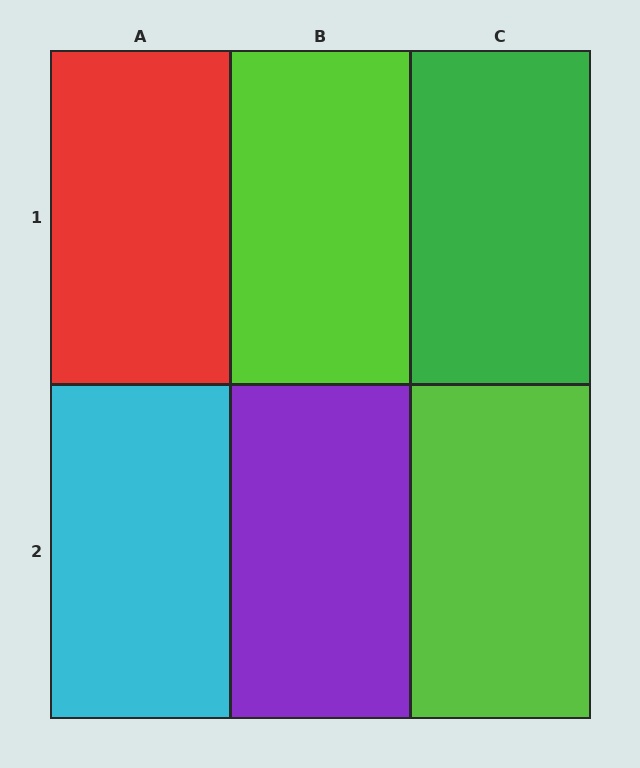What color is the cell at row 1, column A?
Red.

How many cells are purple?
1 cell is purple.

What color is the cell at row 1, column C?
Green.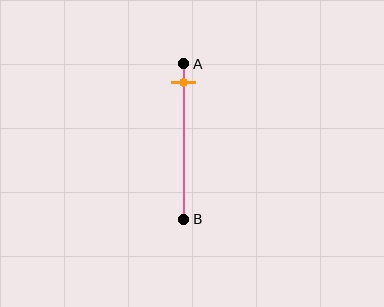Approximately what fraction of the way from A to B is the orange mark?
The orange mark is approximately 10% of the way from A to B.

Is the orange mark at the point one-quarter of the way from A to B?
No, the mark is at about 10% from A, not at the 25% one-quarter point.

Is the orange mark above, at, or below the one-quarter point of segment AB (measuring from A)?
The orange mark is above the one-quarter point of segment AB.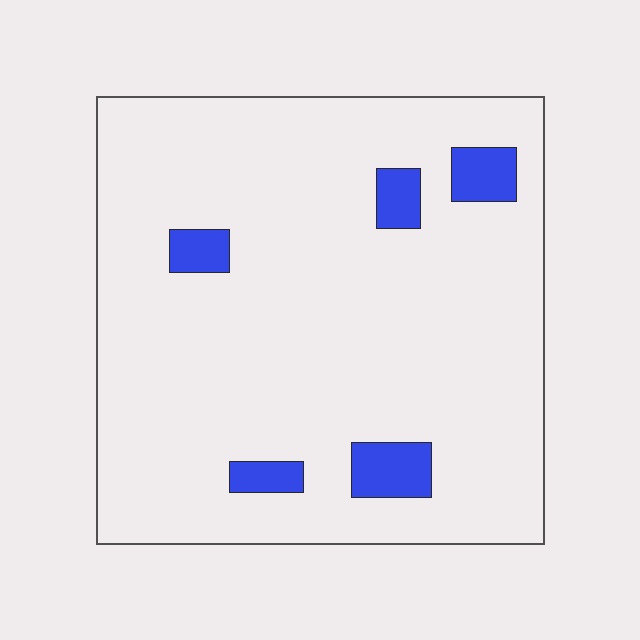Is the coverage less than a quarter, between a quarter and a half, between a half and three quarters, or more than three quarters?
Less than a quarter.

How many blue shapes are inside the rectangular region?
5.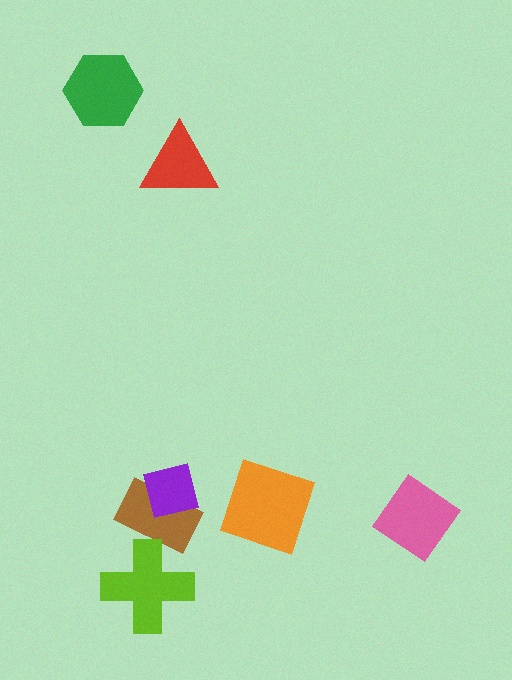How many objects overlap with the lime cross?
1 object overlaps with the lime cross.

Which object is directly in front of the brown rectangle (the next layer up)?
The purple square is directly in front of the brown rectangle.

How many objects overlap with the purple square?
1 object overlaps with the purple square.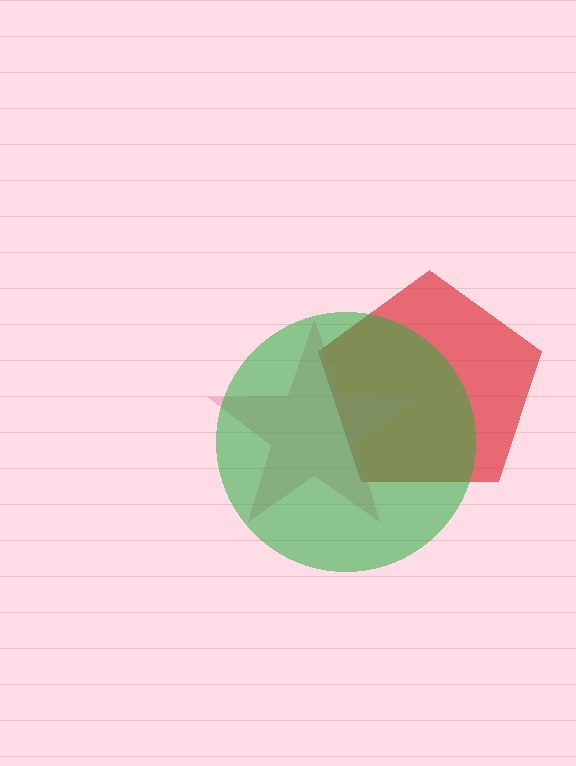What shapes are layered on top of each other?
The layered shapes are: a red pentagon, a pink star, a green circle.